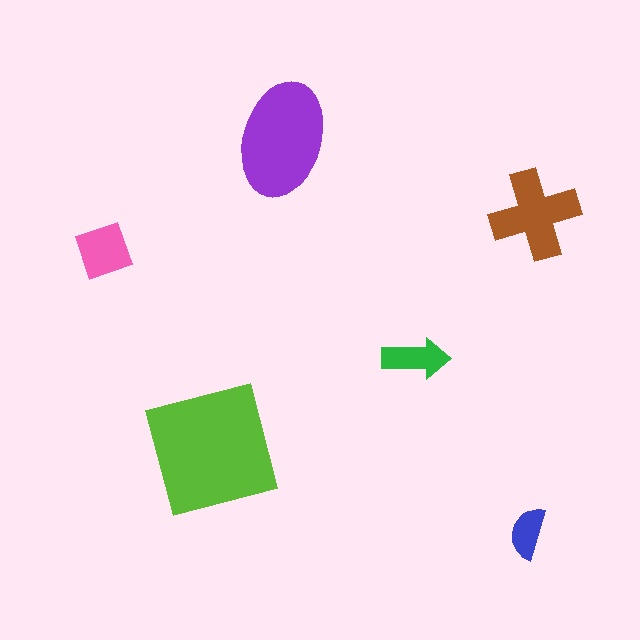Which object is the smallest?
The blue semicircle.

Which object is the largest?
The lime square.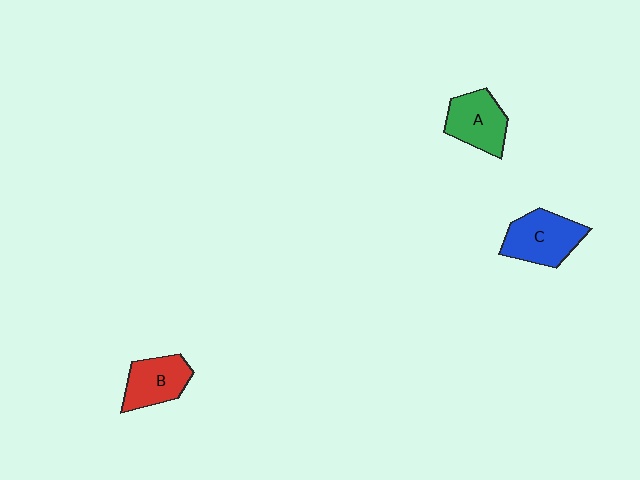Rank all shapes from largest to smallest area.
From largest to smallest: C (blue), A (green), B (red).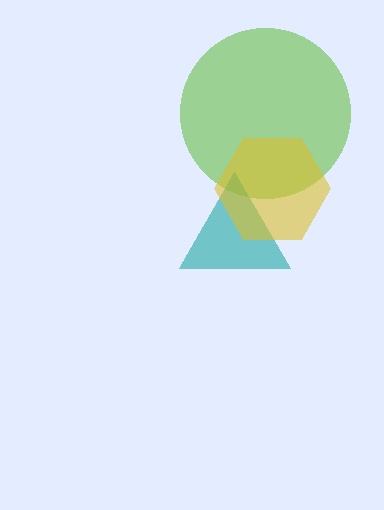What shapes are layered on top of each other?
The layered shapes are: a lime circle, a teal triangle, a yellow hexagon.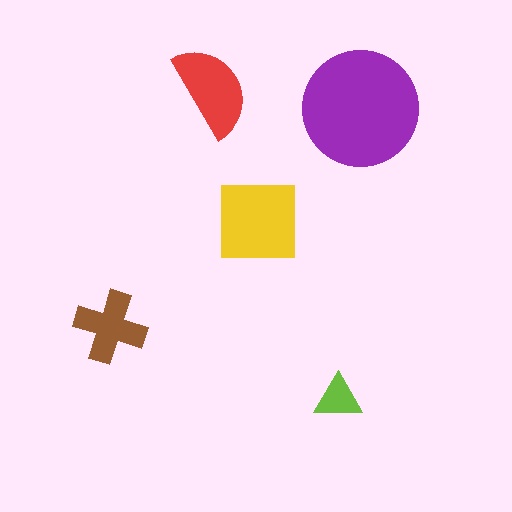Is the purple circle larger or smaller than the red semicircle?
Larger.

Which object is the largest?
The purple circle.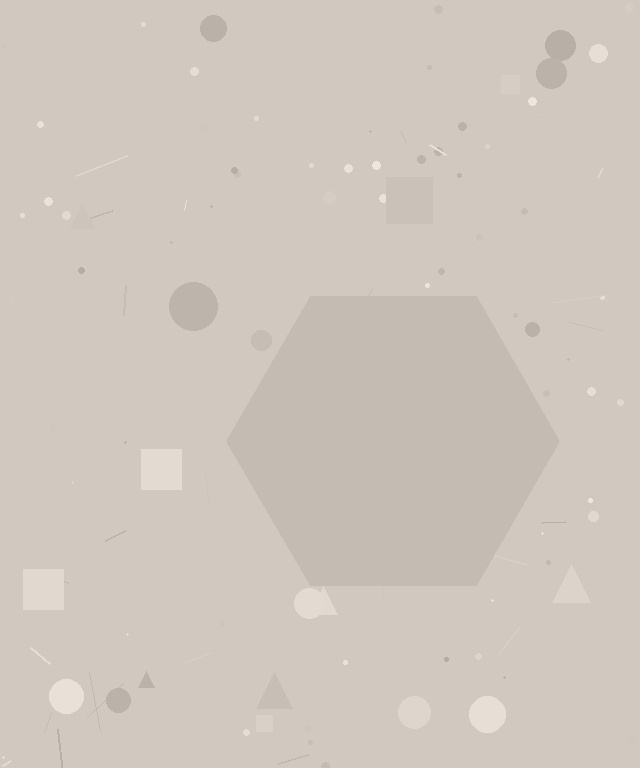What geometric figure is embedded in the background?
A hexagon is embedded in the background.